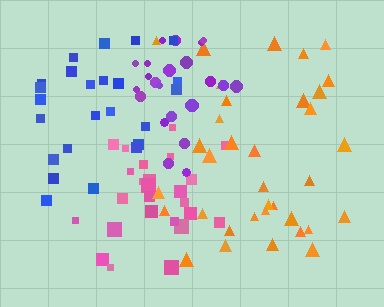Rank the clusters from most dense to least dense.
purple, pink, blue, orange.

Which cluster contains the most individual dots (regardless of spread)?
Orange (35).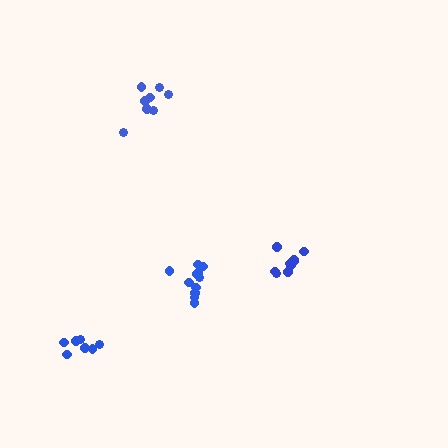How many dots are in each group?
Group 1: 9 dots, Group 2: 11 dots, Group 3: 8 dots, Group 4: 7 dots (35 total).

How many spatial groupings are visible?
There are 4 spatial groupings.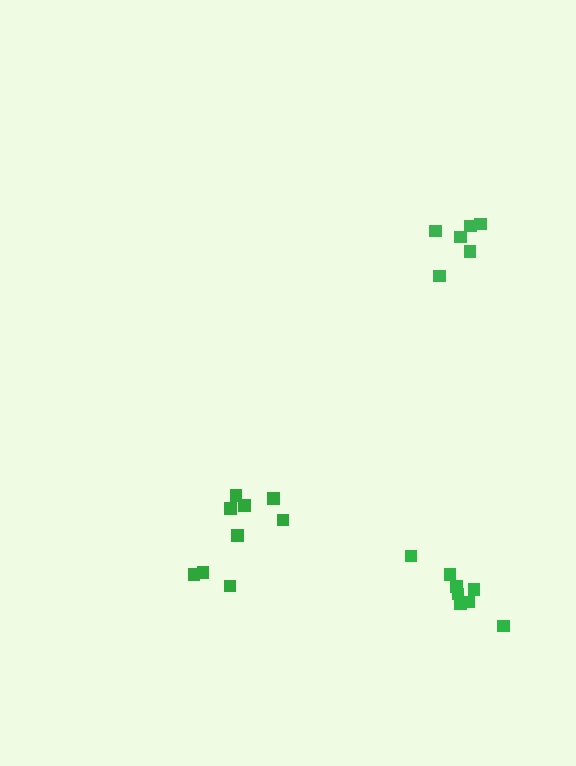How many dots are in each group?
Group 1: 9 dots, Group 2: 6 dots, Group 3: 8 dots (23 total).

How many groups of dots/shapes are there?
There are 3 groups.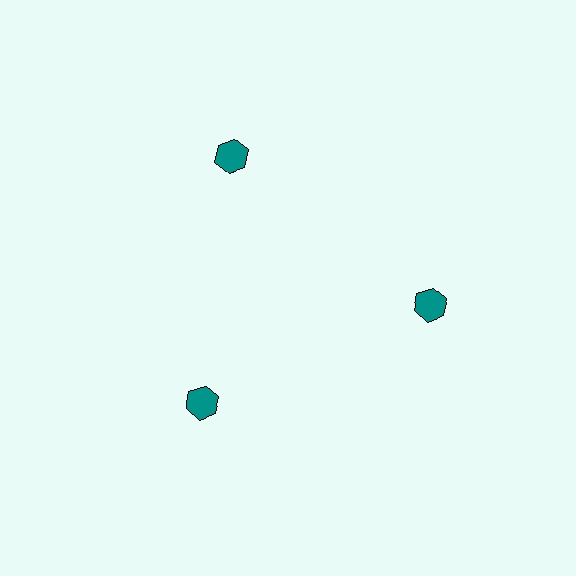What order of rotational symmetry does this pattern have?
This pattern has 3-fold rotational symmetry.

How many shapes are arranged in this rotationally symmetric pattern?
There are 3 shapes, arranged in 3 groups of 1.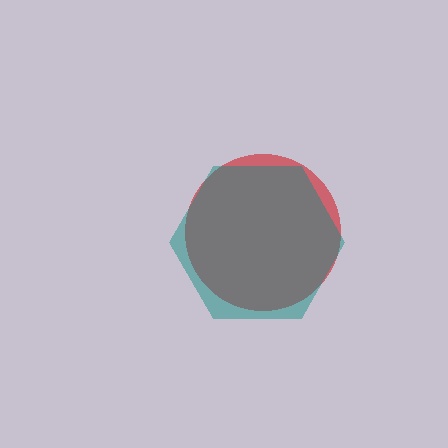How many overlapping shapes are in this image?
There are 2 overlapping shapes in the image.